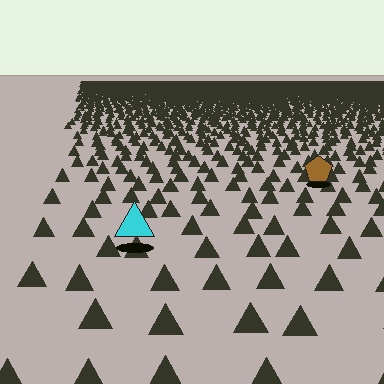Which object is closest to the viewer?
The cyan triangle is closest. The texture marks near it are larger and more spread out.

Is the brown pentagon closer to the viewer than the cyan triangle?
No. The cyan triangle is closer — you can tell from the texture gradient: the ground texture is coarser near it.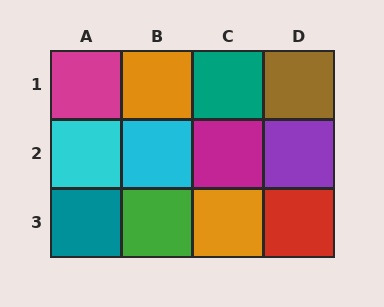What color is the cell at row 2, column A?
Cyan.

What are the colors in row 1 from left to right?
Magenta, orange, teal, brown.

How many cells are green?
1 cell is green.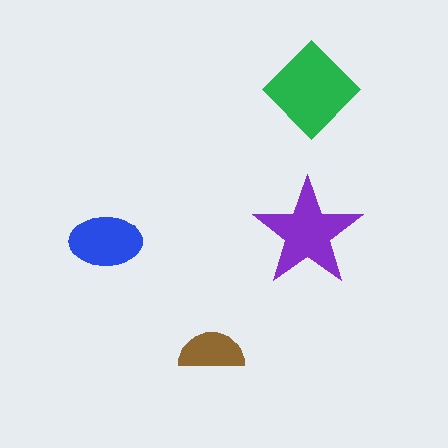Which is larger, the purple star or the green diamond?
The green diamond.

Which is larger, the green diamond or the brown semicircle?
The green diamond.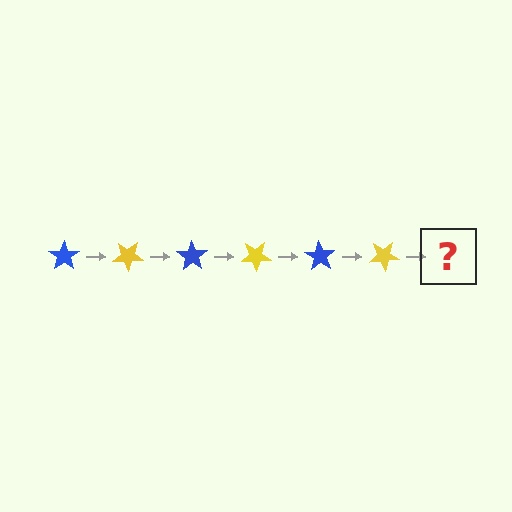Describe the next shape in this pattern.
It should be a blue star, rotated 210 degrees from the start.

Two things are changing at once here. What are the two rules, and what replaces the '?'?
The two rules are that it rotates 35 degrees each step and the color cycles through blue and yellow. The '?' should be a blue star, rotated 210 degrees from the start.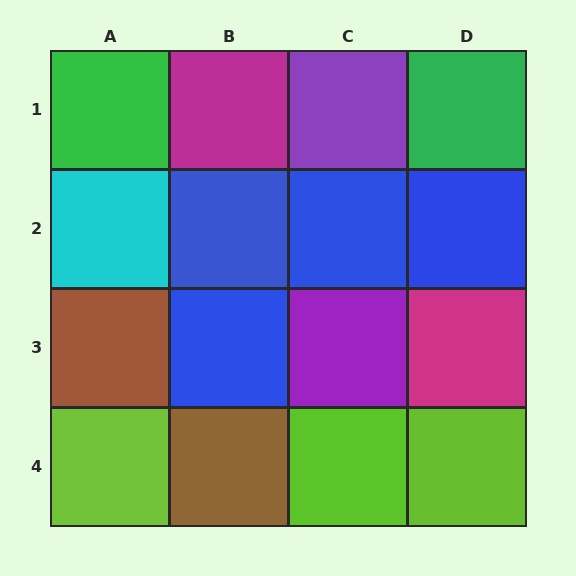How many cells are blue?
4 cells are blue.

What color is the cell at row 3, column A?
Brown.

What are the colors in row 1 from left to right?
Green, magenta, purple, green.